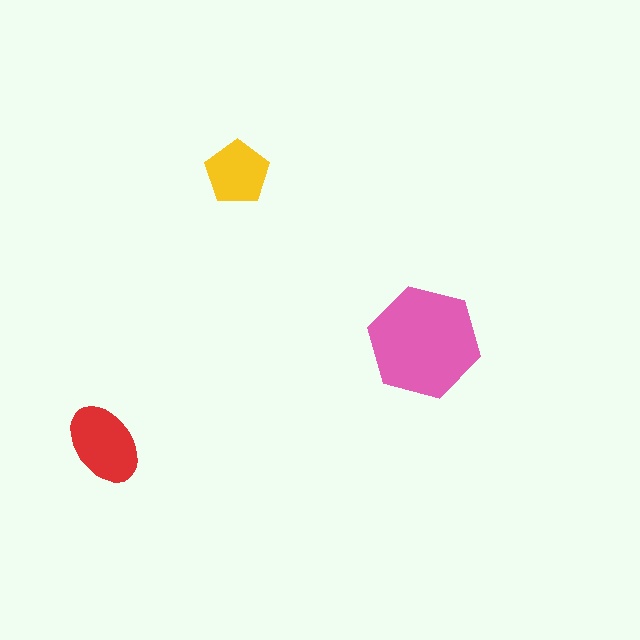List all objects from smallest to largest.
The yellow pentagon, the red ellipse, the pink hexagon.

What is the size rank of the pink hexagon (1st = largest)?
1st.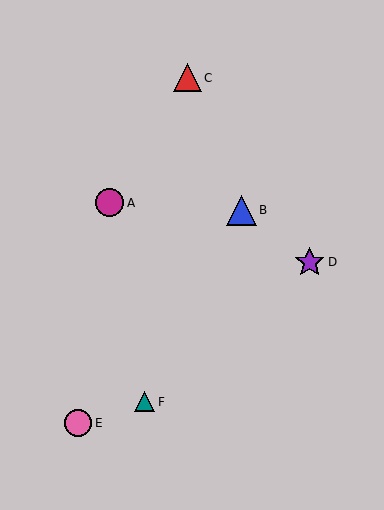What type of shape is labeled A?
Shape A is a magenta circle.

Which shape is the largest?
The purple star (labeled D) is the largest.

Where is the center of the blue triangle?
The center of the blue triangle is at (242, 210).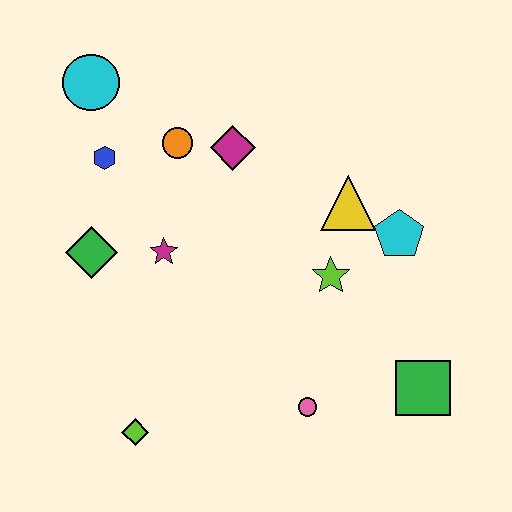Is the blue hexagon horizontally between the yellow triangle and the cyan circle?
Yes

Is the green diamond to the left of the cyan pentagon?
Yes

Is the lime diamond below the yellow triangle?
Yes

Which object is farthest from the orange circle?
The green square is farthest from the orange circle.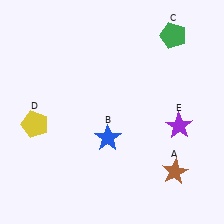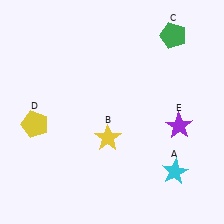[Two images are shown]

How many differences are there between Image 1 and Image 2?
There are 2 differences between the two images.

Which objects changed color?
A changed from brown to cyan. B changed from blue to yellow.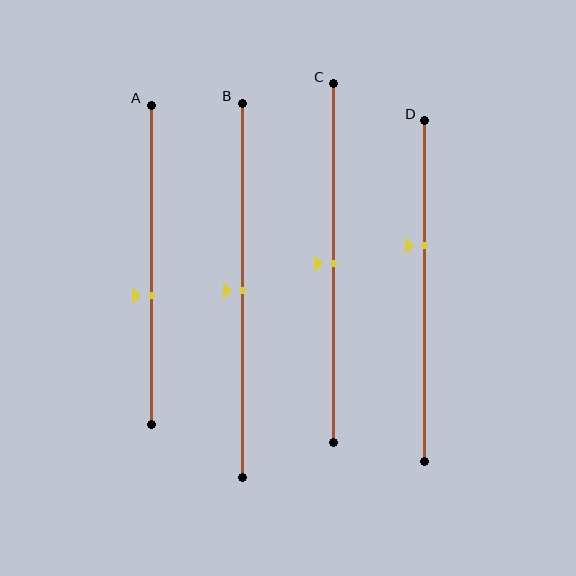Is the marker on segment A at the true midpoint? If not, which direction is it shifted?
No, the marker on segment A is shifted downward by about 10% of the segment length.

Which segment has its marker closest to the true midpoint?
Segment B has its marker closest to the true midpoint.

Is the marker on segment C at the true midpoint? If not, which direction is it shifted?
Yes, the marker on segment C is at the true midpoint.